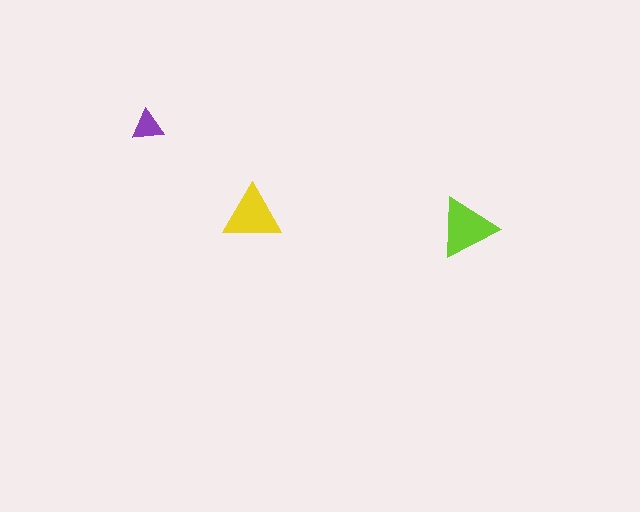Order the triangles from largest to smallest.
the lime one, the yellow one, the purple one.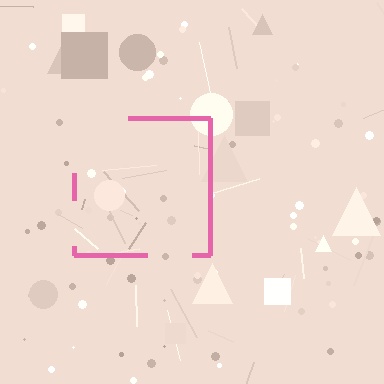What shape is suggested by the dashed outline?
The dashed outline suggests a square.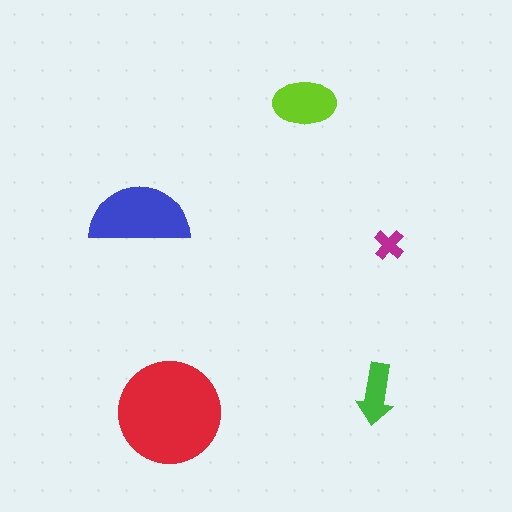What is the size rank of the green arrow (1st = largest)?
4th.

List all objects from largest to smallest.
The red circle, the blue semicircle, the lime ellipse, the green arrow, the magenta cross.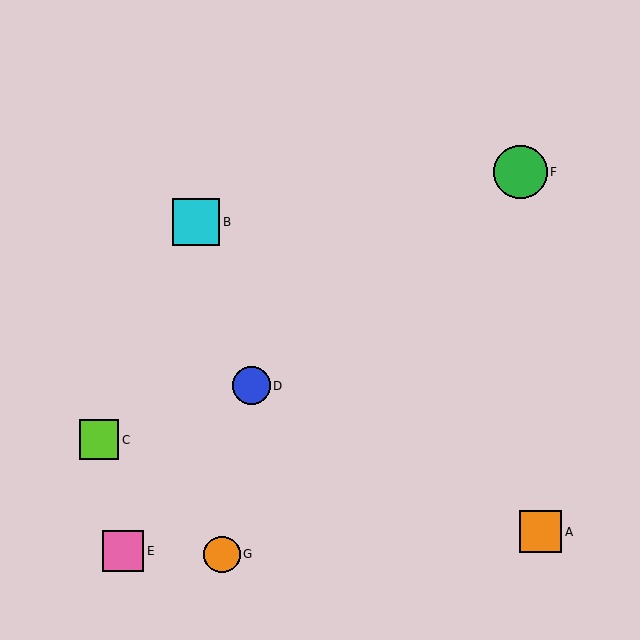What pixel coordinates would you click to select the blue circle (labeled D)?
Click at (252, 386) to select the blue circle D.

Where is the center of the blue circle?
The center of the blue circle is at (252, 386).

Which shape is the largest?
The green circle (labeled F) is the largest.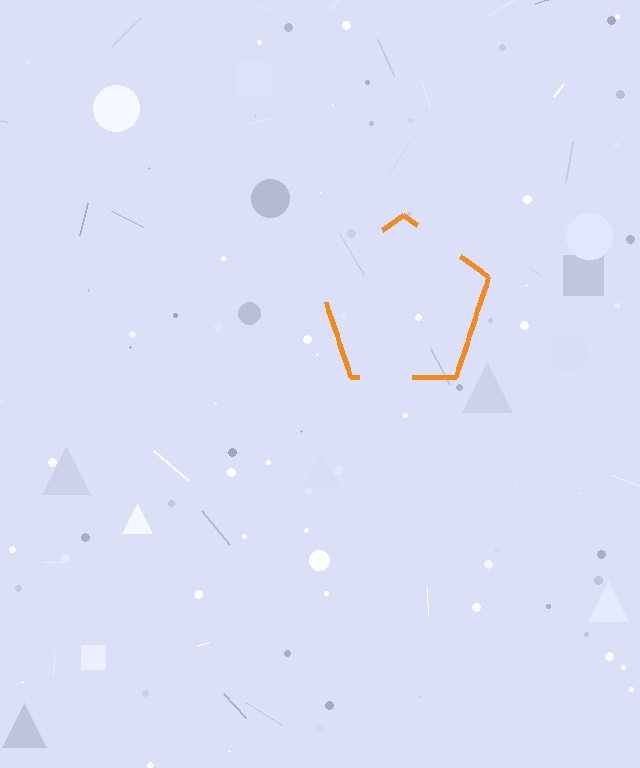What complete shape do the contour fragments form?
The contour fragments form a pentagon.